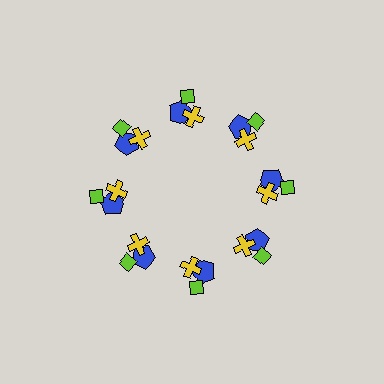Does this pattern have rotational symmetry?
Yes, this pattern has 8-fold rotational symmetry. It looks the same after rotating 45 degrees around the center.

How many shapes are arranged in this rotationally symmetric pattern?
There are 24 shapes, arranged in 8 groups of 3.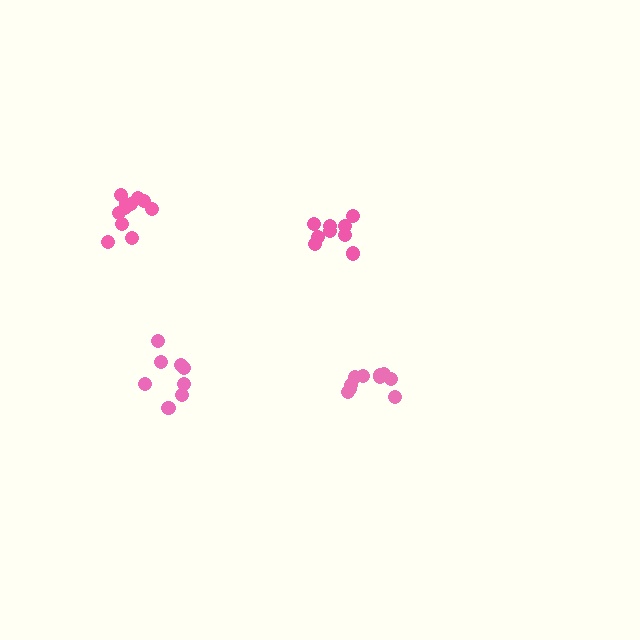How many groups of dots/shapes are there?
There are 4 groups.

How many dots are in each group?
Group 1: 10 dots, Group 2: 9 dots, Group 3: 11 dots, Group 4: 9 dots (39 total).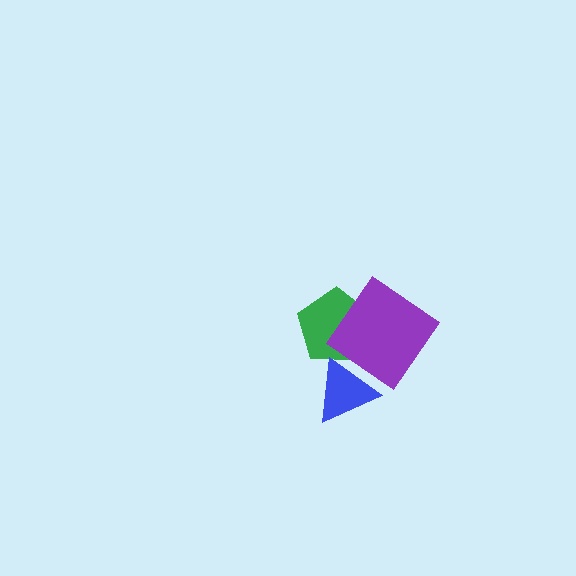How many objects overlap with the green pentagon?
2 objects overlap with the green pentagon.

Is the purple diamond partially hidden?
Yes, it is partially covered by another shape.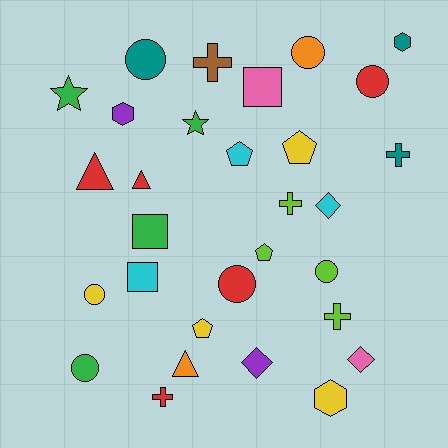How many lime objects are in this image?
There are 4 lime objects.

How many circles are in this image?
There are 7 circles.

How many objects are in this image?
There are 30 objects.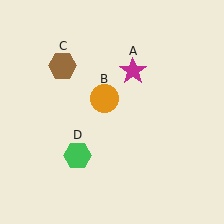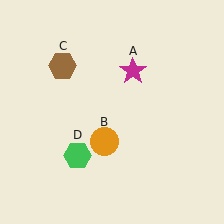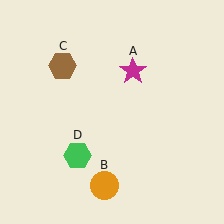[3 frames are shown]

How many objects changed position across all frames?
1 object changed position: orange circle (object B).